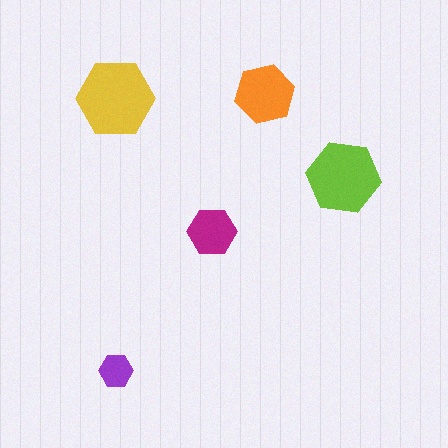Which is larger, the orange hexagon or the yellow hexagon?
The yellow one.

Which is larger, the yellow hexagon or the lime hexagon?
The yellow one.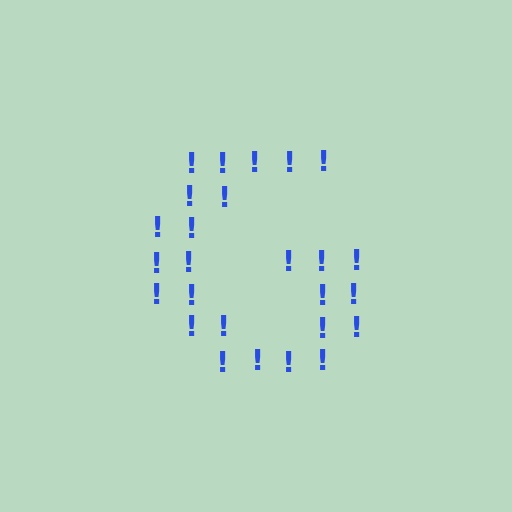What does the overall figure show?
The overall figure shows the letter G.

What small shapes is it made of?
It is made of small exclamation marks.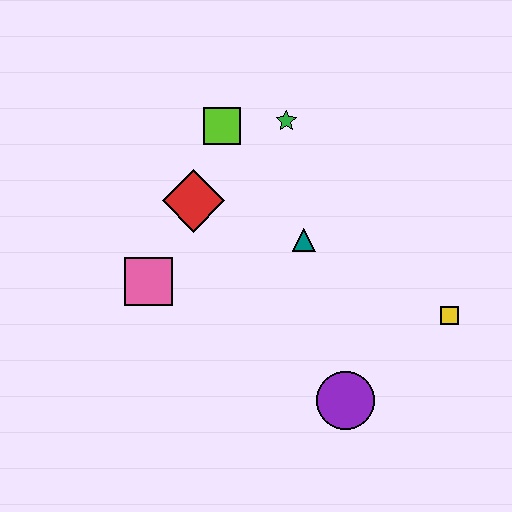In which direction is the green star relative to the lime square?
The green star is to the right of the lime square.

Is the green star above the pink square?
Yes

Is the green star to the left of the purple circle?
Yes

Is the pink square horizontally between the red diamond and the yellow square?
No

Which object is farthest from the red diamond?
The yellow square is farthest from the red diamond.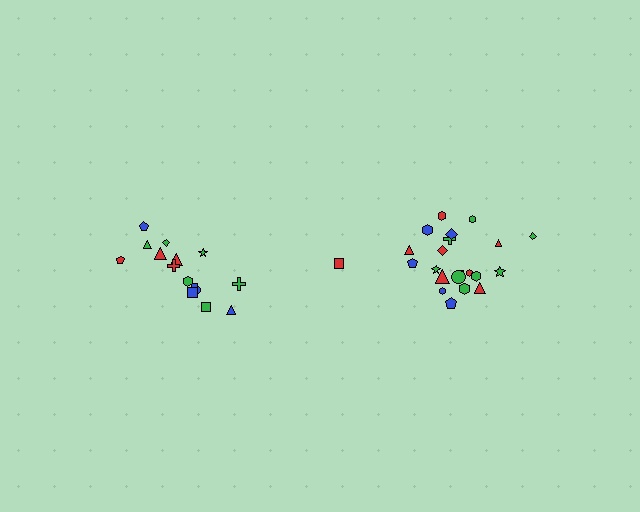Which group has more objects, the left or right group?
The right group.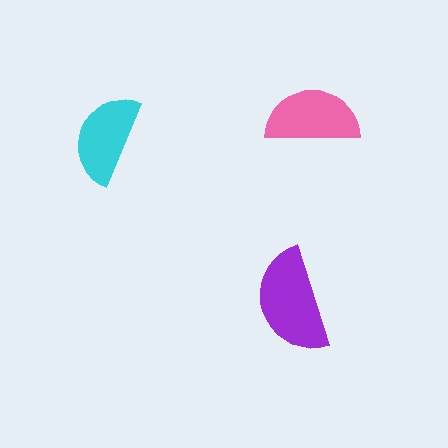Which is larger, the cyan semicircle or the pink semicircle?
The pink one.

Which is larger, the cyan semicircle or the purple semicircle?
The purple one.